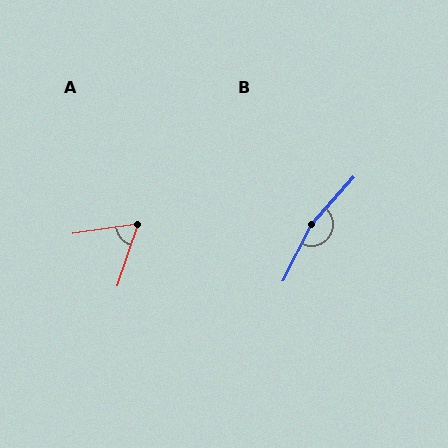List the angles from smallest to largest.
A (64°), B (165°).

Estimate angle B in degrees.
Approximately 165 degrees.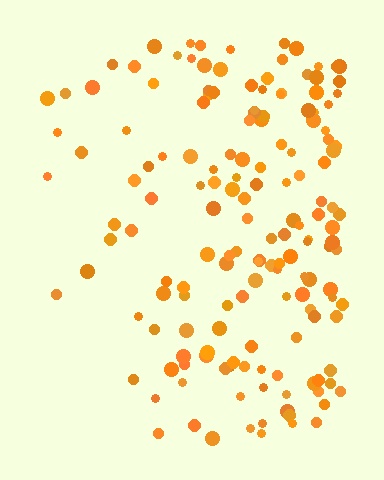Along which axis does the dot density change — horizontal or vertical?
Horizontal.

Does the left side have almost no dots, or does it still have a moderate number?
Still a moderate number, just noticeably fewer than the right.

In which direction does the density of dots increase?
From left to right, with the right side densest.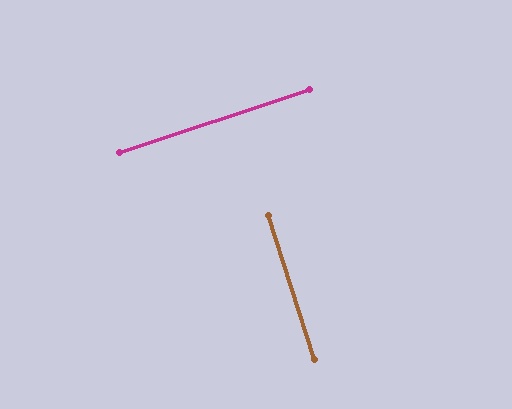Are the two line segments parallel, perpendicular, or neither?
Perpendicular — they meet at approximately 89°.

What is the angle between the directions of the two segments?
Approximately 89 degrees.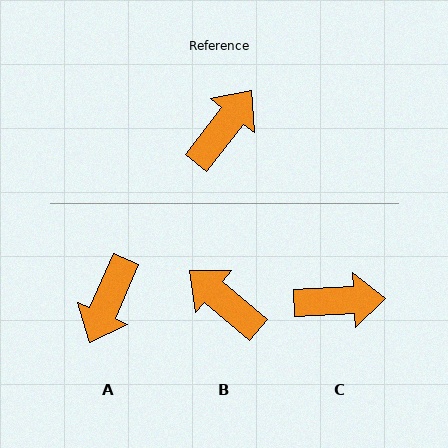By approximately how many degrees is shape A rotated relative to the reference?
Approximately 166 degrees clockwise.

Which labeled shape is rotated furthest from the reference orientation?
A, about 166 degrees away.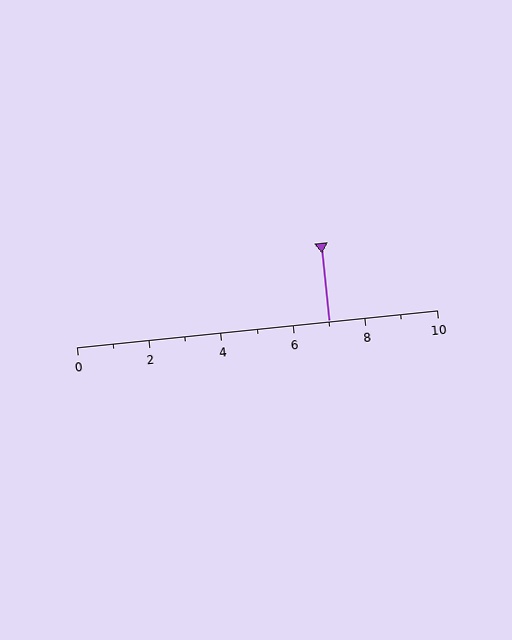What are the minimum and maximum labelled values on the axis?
The axis runs from 0 to 10.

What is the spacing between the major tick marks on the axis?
The major ticks are spaced 2 apart.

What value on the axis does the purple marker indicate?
The marker indicates approximately 7.